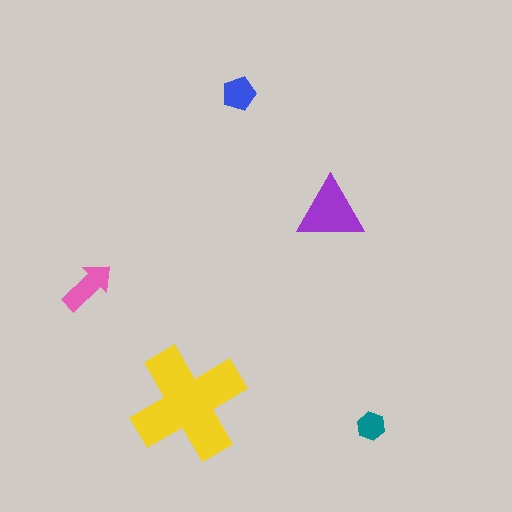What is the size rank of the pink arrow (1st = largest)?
3rd.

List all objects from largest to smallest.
The yellow cross, the purple triangle, the pink arrow, the blue pentagon, the teal hexagon.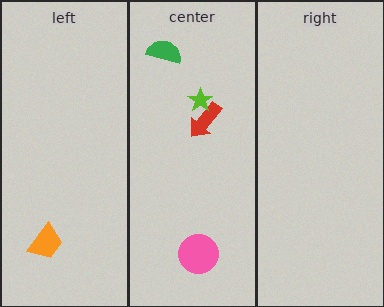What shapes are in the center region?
The pink circle, the red arrow, the lime star, the green semicircle.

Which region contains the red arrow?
The center region.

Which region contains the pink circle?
The center region.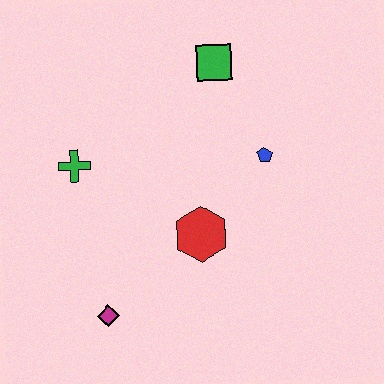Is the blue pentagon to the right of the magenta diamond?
Yes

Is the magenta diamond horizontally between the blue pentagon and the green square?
No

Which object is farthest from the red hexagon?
The green square is farthest from the red hexagon.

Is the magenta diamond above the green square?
No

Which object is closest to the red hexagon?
The blue pentagon is closest to the red hexagon.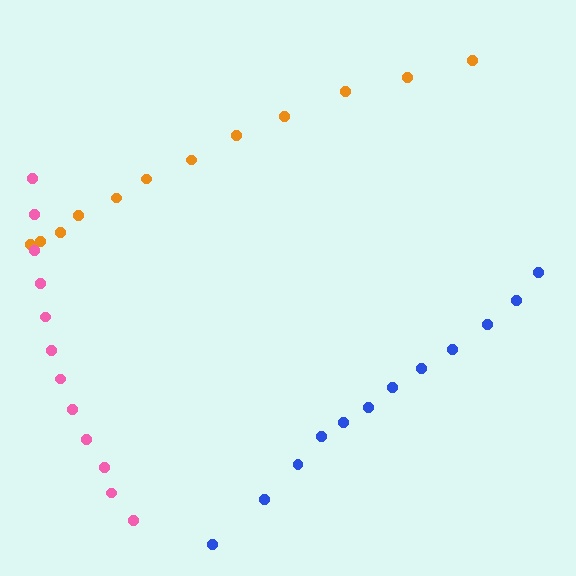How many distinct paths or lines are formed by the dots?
There are 3 distinct paths.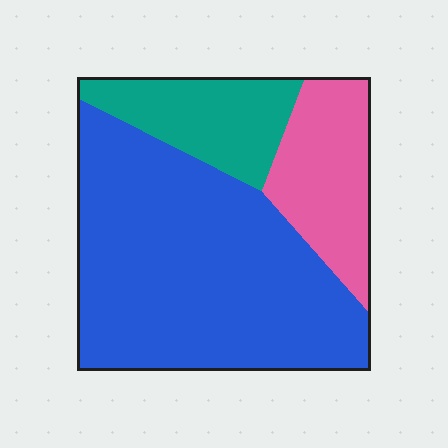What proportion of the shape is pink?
Pink takes up about one fifth (1/5) of the shape.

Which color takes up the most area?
Blue, at roughly 65%.